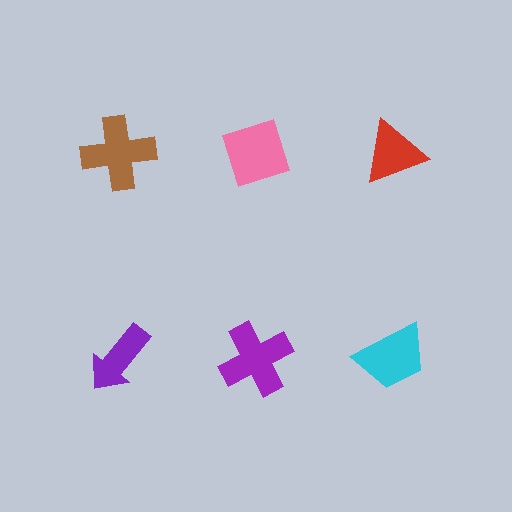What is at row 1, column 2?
A pink diamond.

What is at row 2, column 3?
A cyan trapezoid.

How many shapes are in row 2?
3 shapes.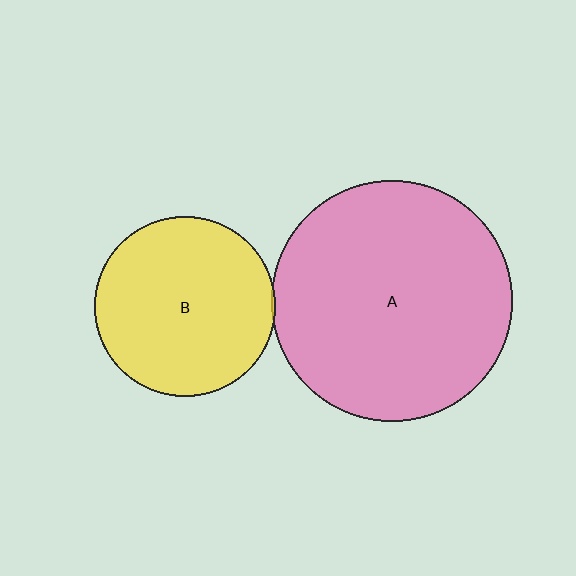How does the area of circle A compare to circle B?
Approximately 1.8 times.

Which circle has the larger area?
Circle A (pink).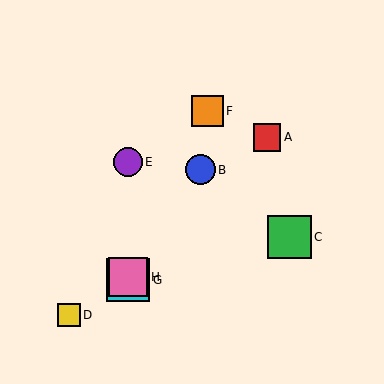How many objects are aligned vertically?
3 objects (E, G, H) are aligned vertically.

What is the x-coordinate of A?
Object A is at x≈267.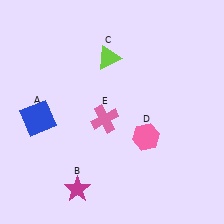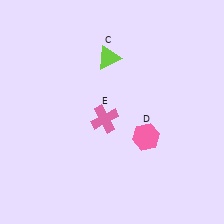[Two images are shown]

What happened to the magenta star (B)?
The magenta star (B) was removed in Image 2. It was in the bottom-left area of Image 1.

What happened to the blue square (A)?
The blue square (A) was removed in Image 2. It was in the bottom-left area of Image 1.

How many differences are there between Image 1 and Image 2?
There are 2 differences between the two images.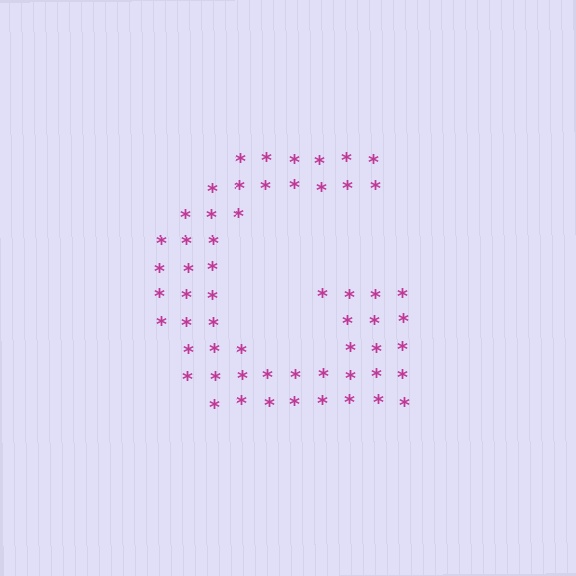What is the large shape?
The large shape is the letter G.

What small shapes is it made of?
It is made of small asterisks.